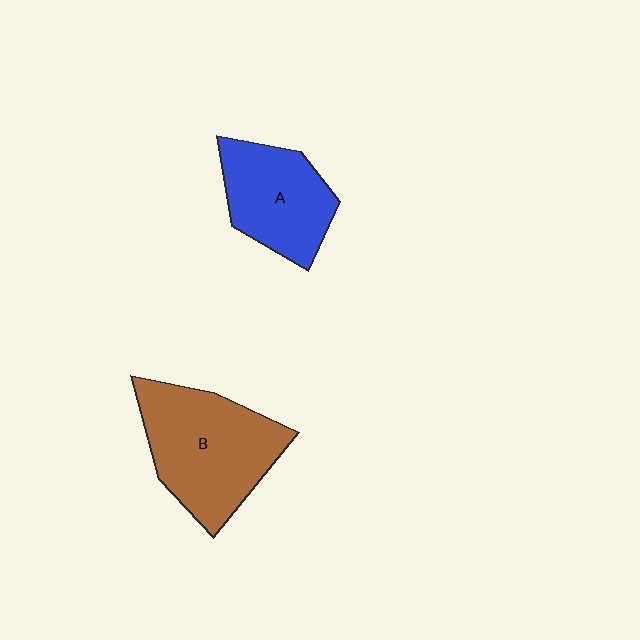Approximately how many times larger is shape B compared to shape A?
Approximately 1.4 times.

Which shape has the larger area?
Shape B (brown).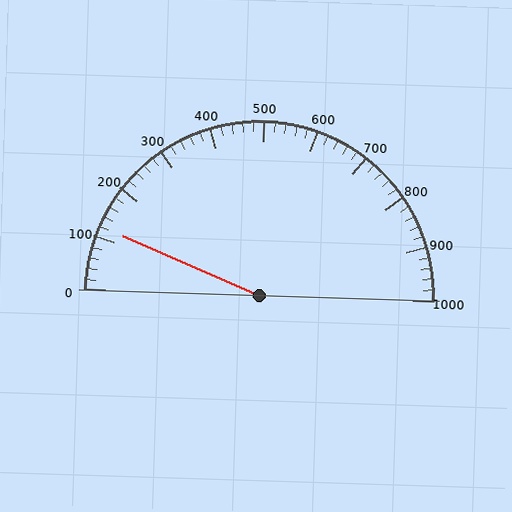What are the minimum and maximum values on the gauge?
The gauge ranges from 0 to 1000.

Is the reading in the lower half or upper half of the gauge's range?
The reading is in the lower half of the range (0 to 1000).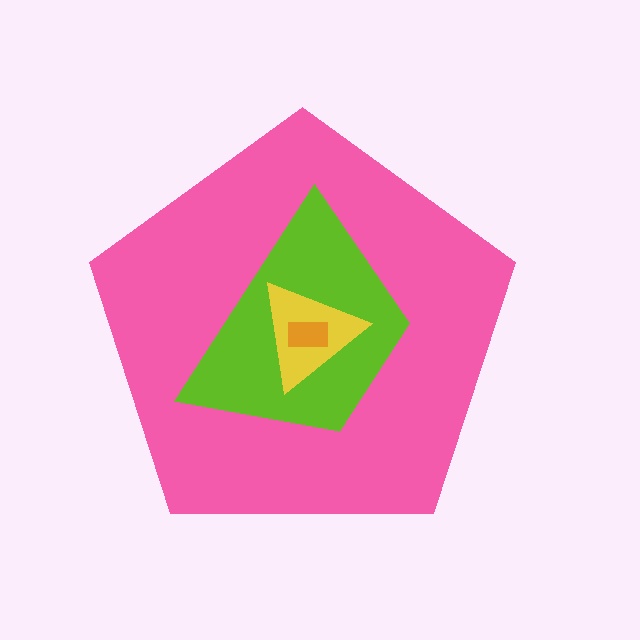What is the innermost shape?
The orange rectangle.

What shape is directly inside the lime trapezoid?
The yellow triangle.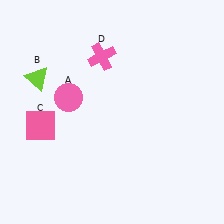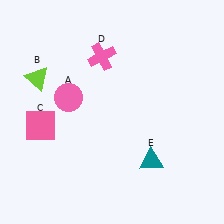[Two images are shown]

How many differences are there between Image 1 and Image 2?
There is 1 difference between the two images.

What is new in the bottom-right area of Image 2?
A teal triangle (E) was added in the bottom-right area of Image 2.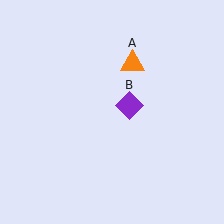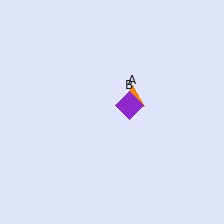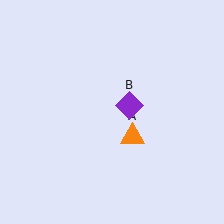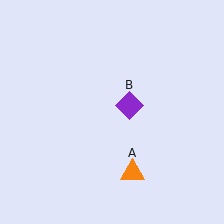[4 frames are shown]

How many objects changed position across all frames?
1 object changed position: orange triangle (object A).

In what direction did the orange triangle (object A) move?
The orange triangle (object A) moved down.